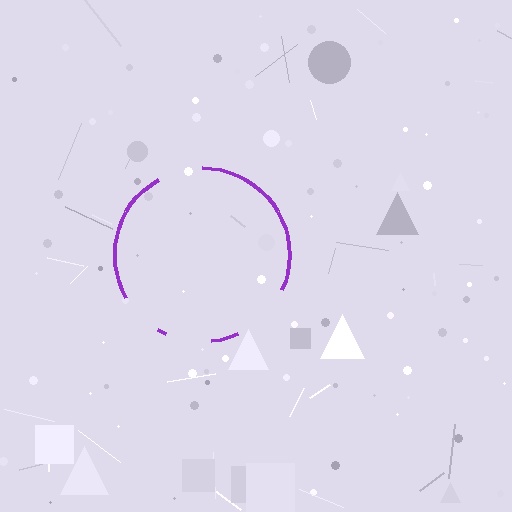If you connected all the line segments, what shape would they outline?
They would outline a circle.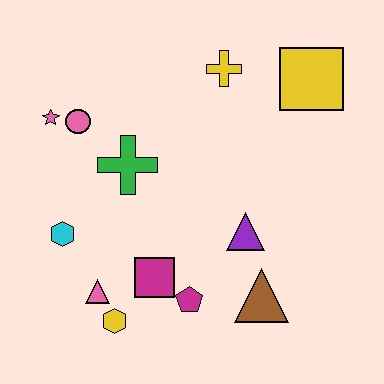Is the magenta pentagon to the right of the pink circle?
Yes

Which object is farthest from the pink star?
The brown triangle is farthest from the pink star.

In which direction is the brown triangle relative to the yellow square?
The brown triangle is below the yellow square.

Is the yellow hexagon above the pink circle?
No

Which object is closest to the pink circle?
The pink star is closest to the pink circle.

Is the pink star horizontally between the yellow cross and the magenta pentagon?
No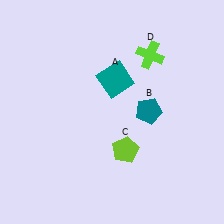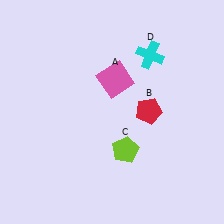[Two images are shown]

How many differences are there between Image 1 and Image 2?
There are 3 differences between the two images.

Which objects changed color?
A changed from teal to pink. B changed from teal to red. D changed from lime to cyan.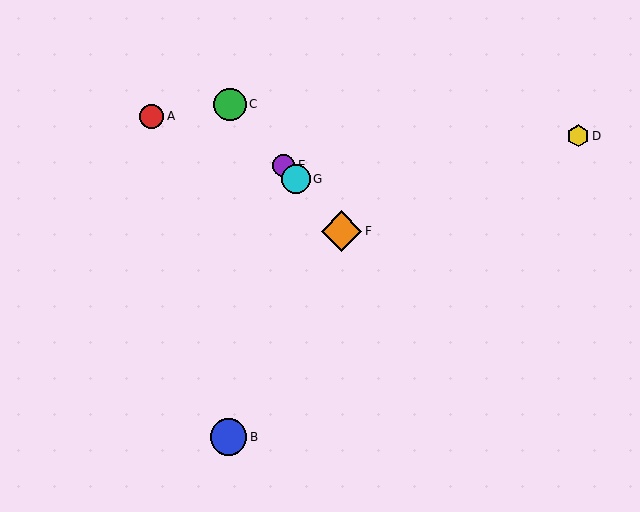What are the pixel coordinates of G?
Object G is at (296, 179).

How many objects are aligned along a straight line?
4 objects (C, E, F, G) are aligned along a straight line.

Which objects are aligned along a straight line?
Objects C, E, F, G are aligned along a straight line.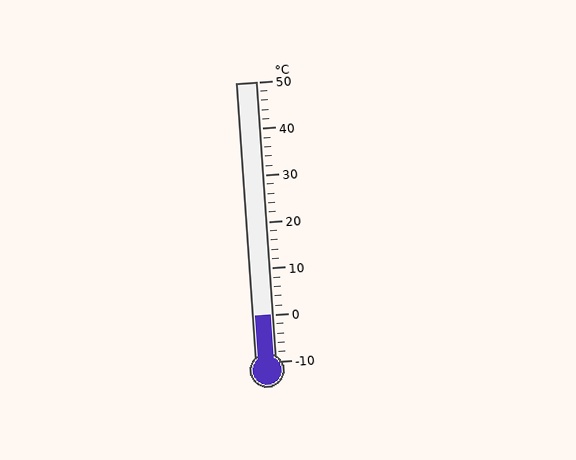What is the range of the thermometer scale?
The thermometer scale ranges from -10°C to 50°C.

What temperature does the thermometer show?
The thermometer shows approximately 0°C.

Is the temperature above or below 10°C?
The temperature is below 10°C.